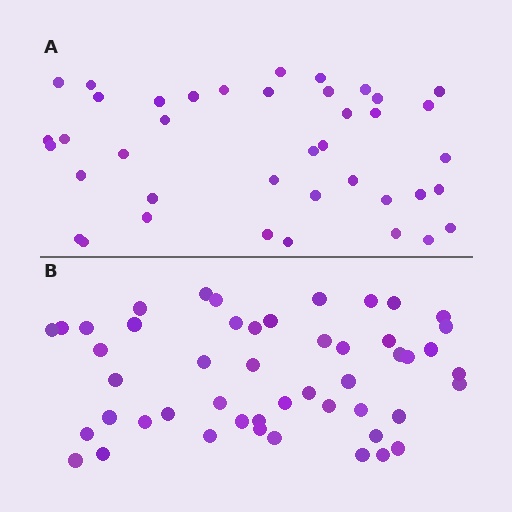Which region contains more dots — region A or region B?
Region B (the bottom region) has more dots.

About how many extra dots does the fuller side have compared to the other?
Region B has roughly 8 or so more dots than region A.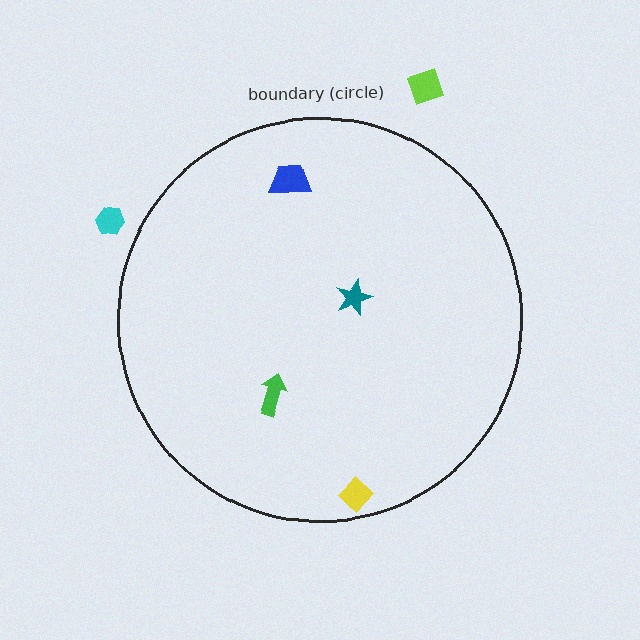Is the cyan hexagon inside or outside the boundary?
Outside.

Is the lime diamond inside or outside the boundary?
Outside.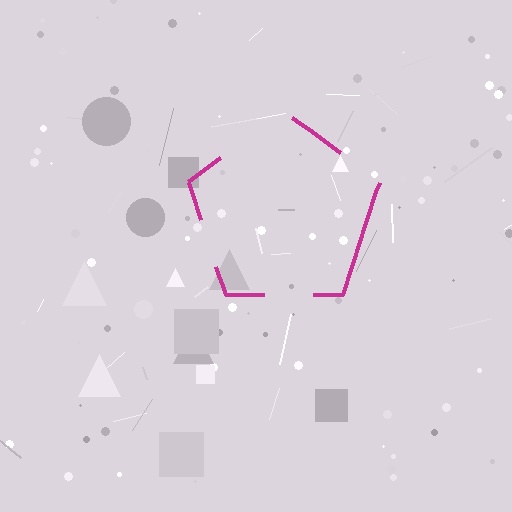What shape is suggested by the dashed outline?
The dashed outline suggests a pentagon.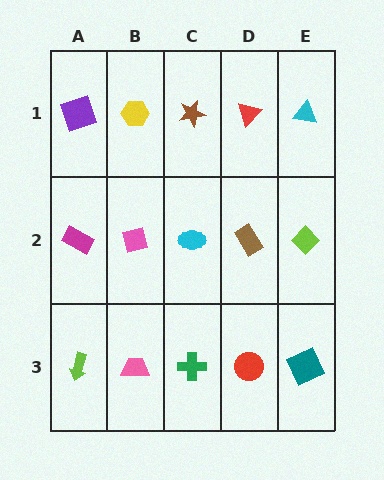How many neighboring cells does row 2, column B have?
4.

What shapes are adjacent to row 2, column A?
A purple square (row 1, column A), a lime arrow (row 3, column A), a pink square (row 2, column B).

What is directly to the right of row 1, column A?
A yellow hexagon.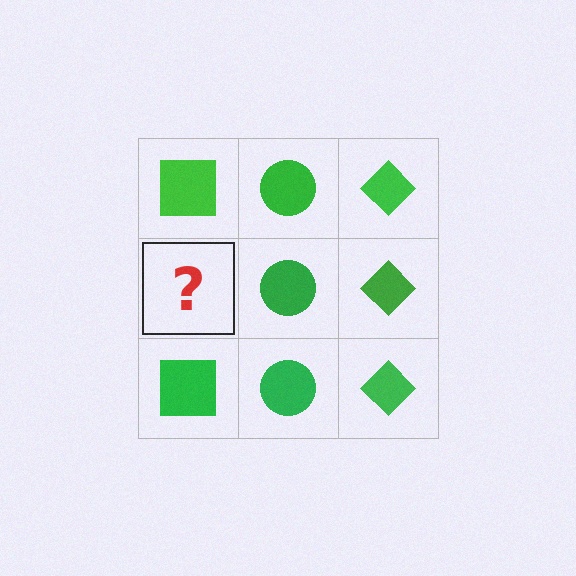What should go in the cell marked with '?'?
The missing cell should contain a green square.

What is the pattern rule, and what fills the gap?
The rule is that each column has a consistent shape. The gap should be filled with a green square.